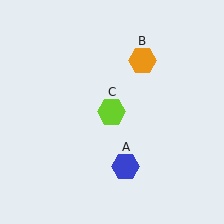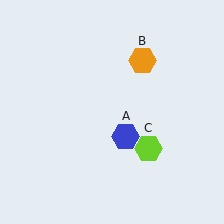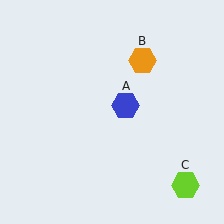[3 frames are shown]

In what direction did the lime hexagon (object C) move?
The lime hexagon (object C) moved down and to the right.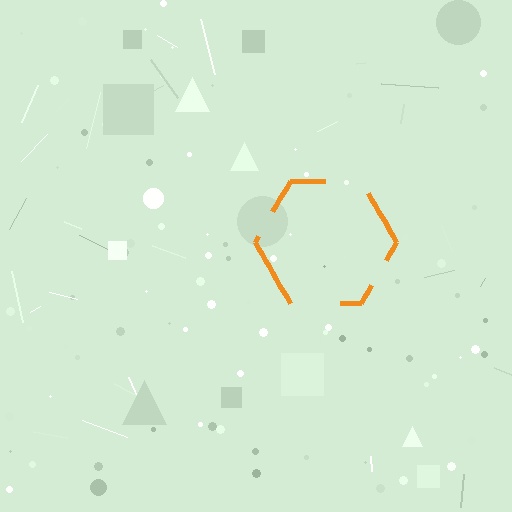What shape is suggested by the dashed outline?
The dashed outline suggests a hexagon.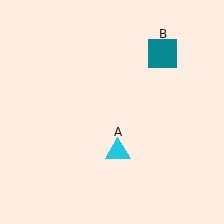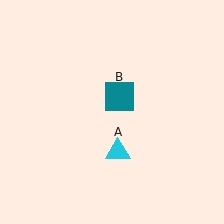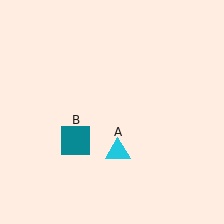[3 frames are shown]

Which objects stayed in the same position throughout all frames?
Cyan triangle (object A) remained stationary.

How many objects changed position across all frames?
1 object changed position: teal square (object B).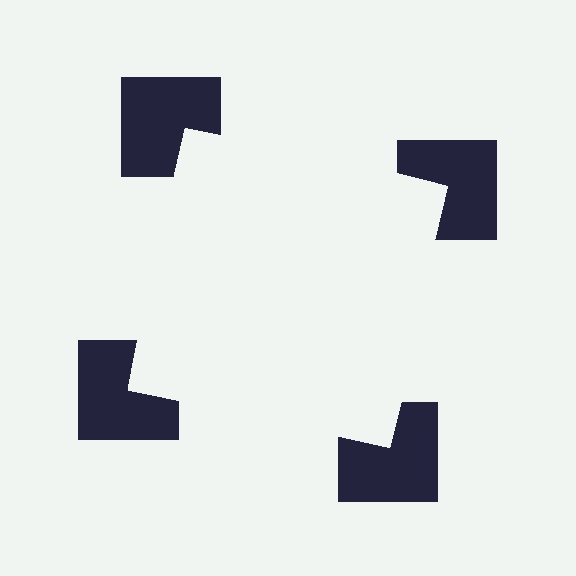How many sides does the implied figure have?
4 sides.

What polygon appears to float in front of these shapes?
An illusory square — its edges are inferred from the aligned wedge cuts in the notched squares, not physically drawn.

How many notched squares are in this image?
There are 4 — one at each vertex of the illusory square.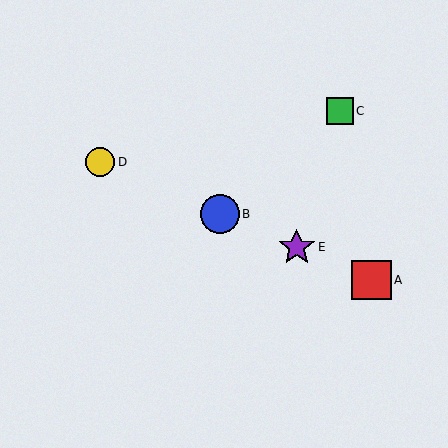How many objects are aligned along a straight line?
4 objects (A, B, D, E) are aligned along a straight line.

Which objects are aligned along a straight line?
Objects A, B, D, E are aligned along a straight line.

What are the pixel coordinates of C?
Object C is at (340, 111).